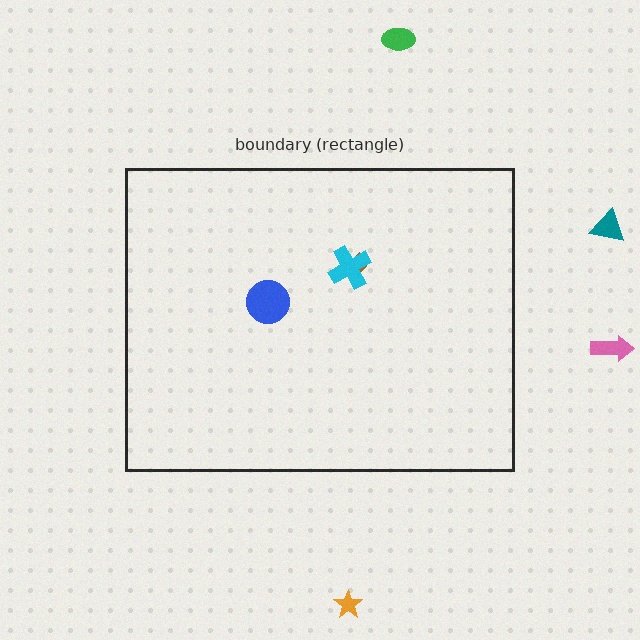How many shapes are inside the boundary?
3 inside, 4 outside.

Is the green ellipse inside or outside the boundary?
Outside.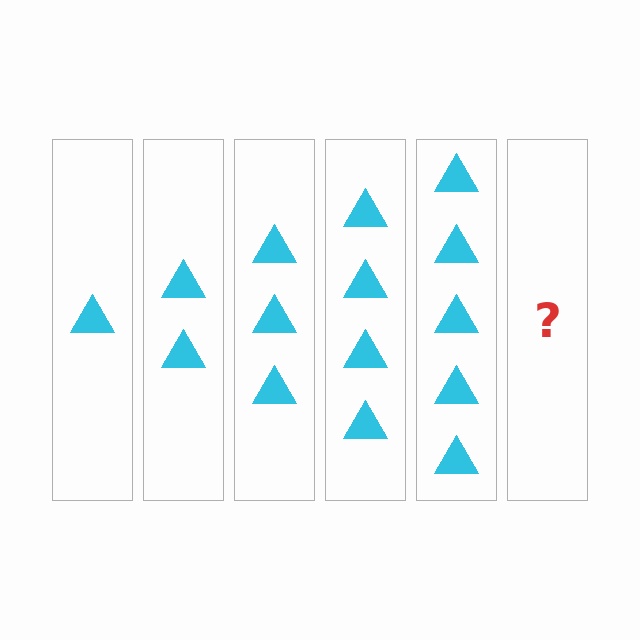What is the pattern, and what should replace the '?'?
The pattern is that each step adds one more triangle. The '?' should be 6 triangles.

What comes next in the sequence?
The next element should be 6 triangles.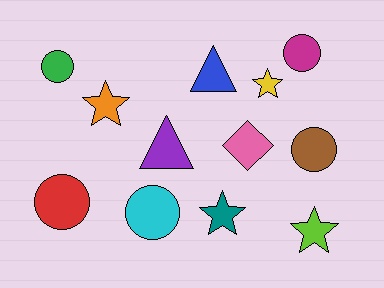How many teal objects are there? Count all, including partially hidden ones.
There is 1 teal object.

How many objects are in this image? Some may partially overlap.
There are 12 objects.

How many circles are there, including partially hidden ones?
There are 5 circles.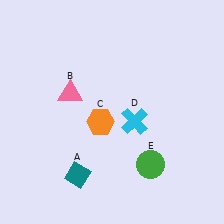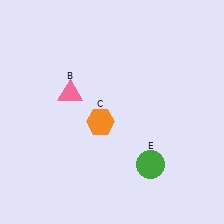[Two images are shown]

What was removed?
The teal diamond (A), the cyan cross (D) were removed in Image 2.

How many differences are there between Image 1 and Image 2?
There are 2 differences between the two images.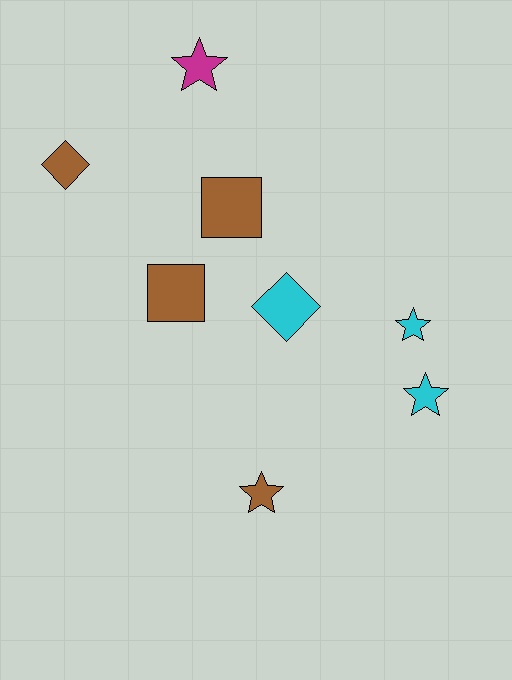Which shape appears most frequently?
Star, with 4 objects.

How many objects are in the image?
There are 8 objects.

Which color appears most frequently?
Brown, with 4 objects.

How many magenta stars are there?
There is 1 magenta star.